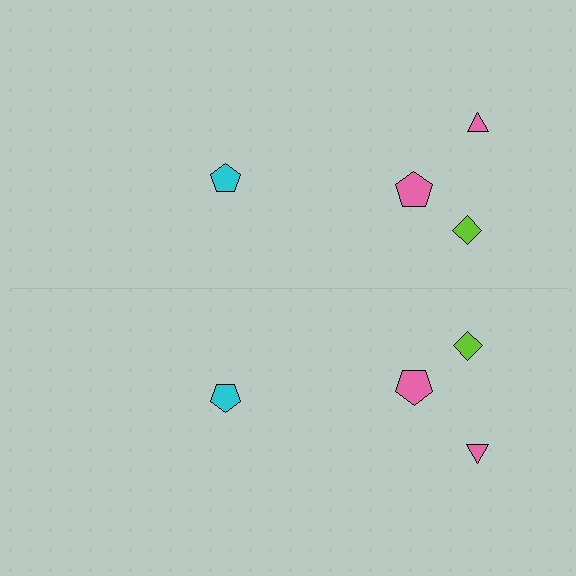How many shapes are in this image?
There are 8 shapes in this image.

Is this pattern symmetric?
Yes, this pattern has bilateral (reflection) symmetry.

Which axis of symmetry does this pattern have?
The pattern has a horizontal axis of symmetry running through the center of the image.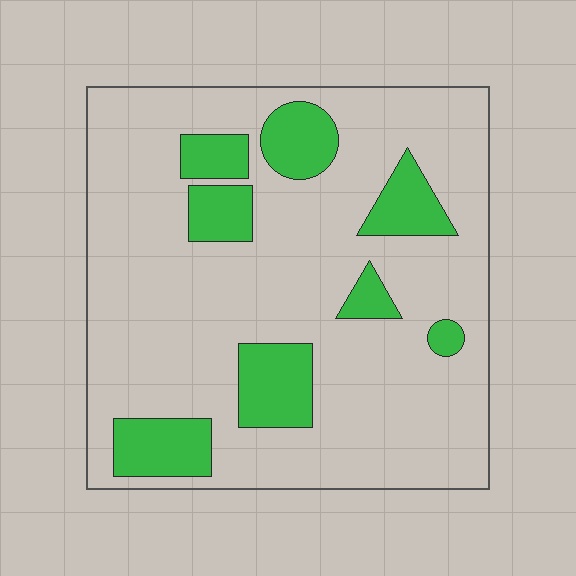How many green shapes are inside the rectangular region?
8.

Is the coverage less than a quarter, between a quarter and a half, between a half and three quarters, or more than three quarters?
Less than a quarter.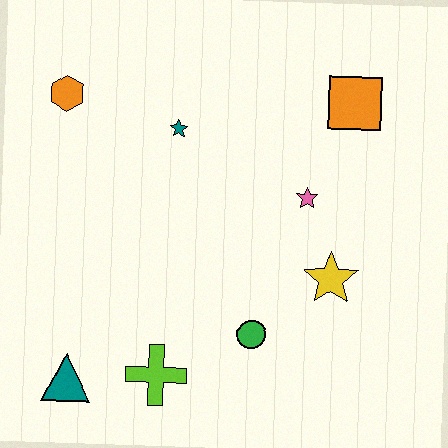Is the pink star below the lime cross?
No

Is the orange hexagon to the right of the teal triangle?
No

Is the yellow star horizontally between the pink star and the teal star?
No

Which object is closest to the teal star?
The orange hexagon is closest to the teal star.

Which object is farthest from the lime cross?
The orange square is farthest from the lime cross.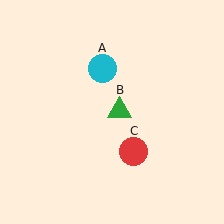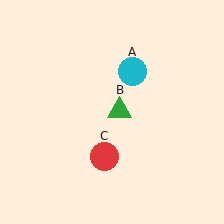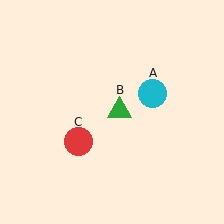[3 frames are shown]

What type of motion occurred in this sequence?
The cyan circle (object A), red circle (object C) rotated clockwise around the center of the scene.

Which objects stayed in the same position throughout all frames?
Green triangle (object B) remained stationary.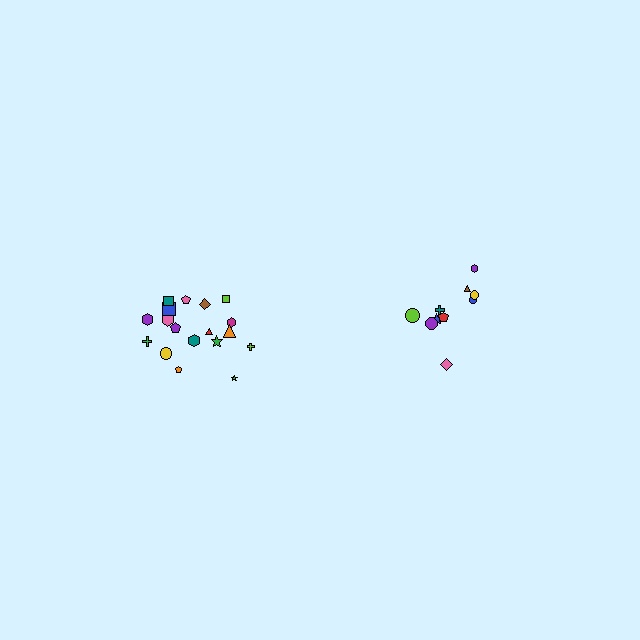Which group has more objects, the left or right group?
The left group.